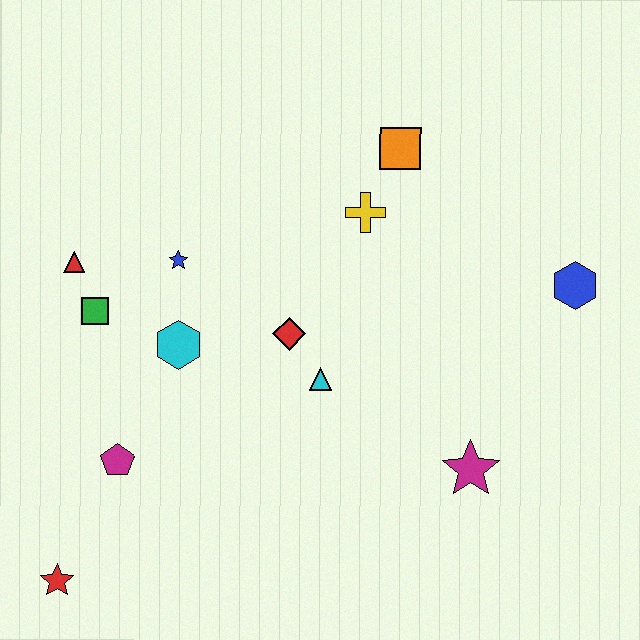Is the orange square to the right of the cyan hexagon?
Yes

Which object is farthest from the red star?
The blue hexagon is farthest from the red star.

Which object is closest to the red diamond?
The cyan triangle is closest to the red diamond.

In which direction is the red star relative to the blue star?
The red star is below the blue star.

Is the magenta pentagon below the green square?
Yes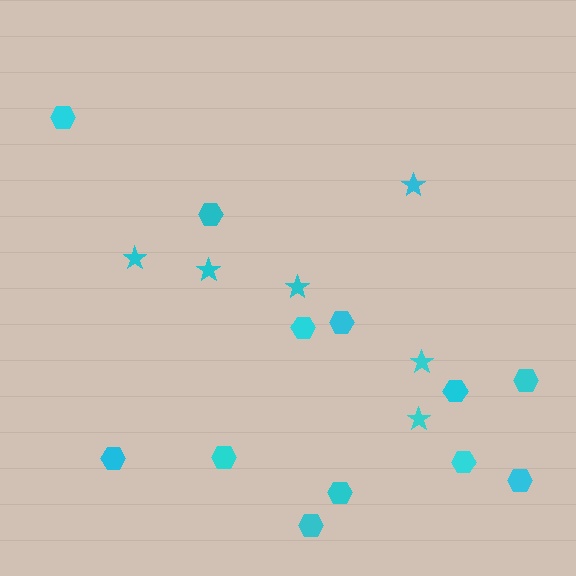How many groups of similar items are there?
There are 2 groups: one group of hexagons (12) and one group of stars (6).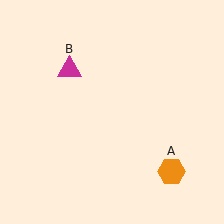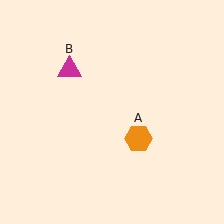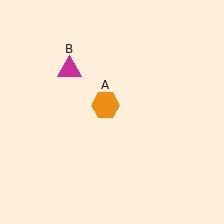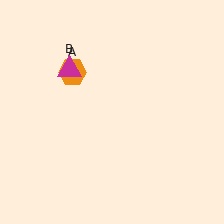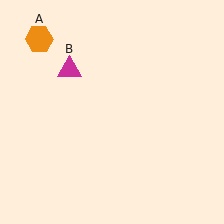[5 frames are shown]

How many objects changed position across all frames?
1 object changed position: orange hexagon (object A).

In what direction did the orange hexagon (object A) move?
The orange hexagon (object A) moved up and to the left.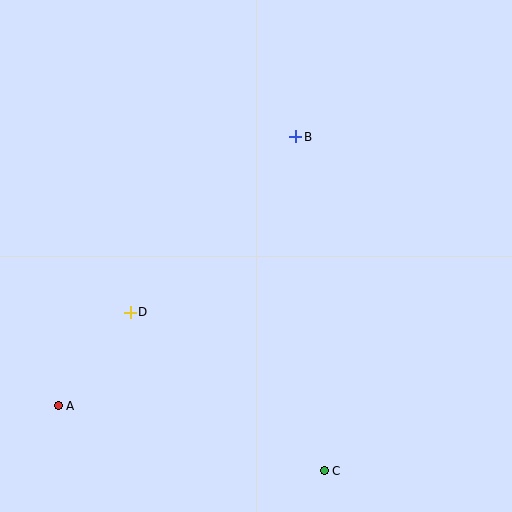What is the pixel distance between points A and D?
The distance between A and D is 118 pixels.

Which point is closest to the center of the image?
Point B at (296, 137) is closest to the center.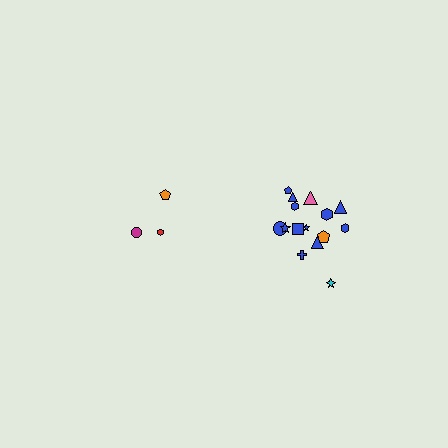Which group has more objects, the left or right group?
The right group.